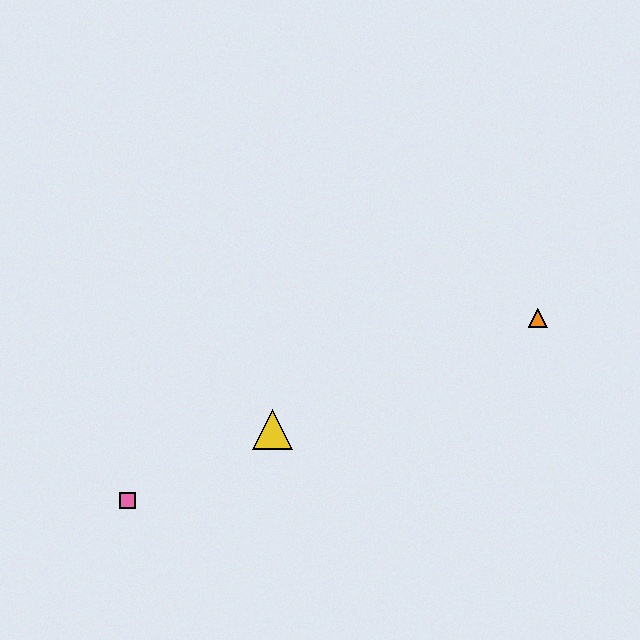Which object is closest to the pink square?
The yellow triangle is closest to the pink square.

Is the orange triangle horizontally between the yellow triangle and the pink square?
No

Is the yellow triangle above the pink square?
Yes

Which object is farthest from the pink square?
The orange triangle is farthest from the pink square.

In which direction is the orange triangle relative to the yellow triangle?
The orange triangle is to the right of the yellow triangle.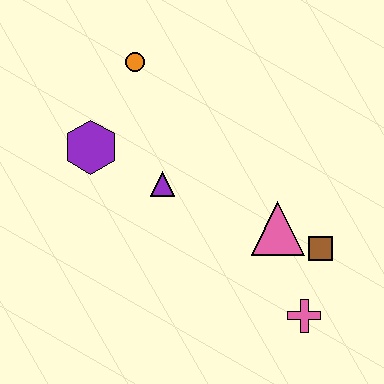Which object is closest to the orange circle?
The purple hexagon is closest to the orange circle.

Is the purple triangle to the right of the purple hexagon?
Yes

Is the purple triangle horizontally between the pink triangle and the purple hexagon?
Yes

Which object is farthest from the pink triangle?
The orange circle is farthest from the pink triangle.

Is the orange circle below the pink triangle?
No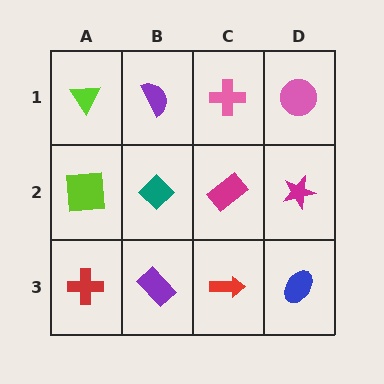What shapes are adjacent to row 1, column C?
A magenta rectangle (row 2, column C), a purple semicircle (row 1, column B), a pink circle (row 1, column D).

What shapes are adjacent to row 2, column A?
A lime triangle (row 1, column A), a red cross (row 3, column A), a teal diamond (row 2, column B).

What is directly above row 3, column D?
A magenta star.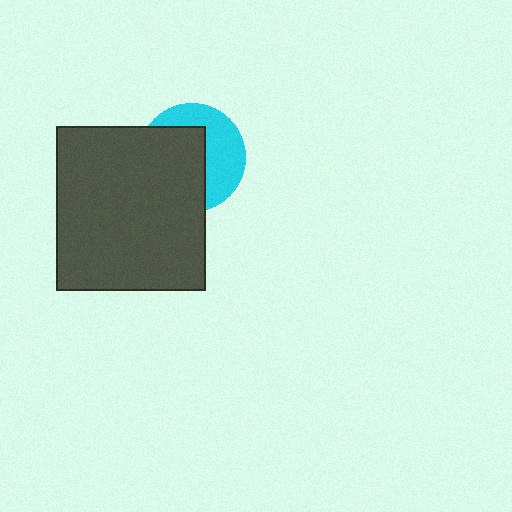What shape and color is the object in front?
The object in front is a dark gray rectangle.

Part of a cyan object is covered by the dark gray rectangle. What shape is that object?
It is a circle.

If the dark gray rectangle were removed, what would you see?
You would see the complete cyan circle.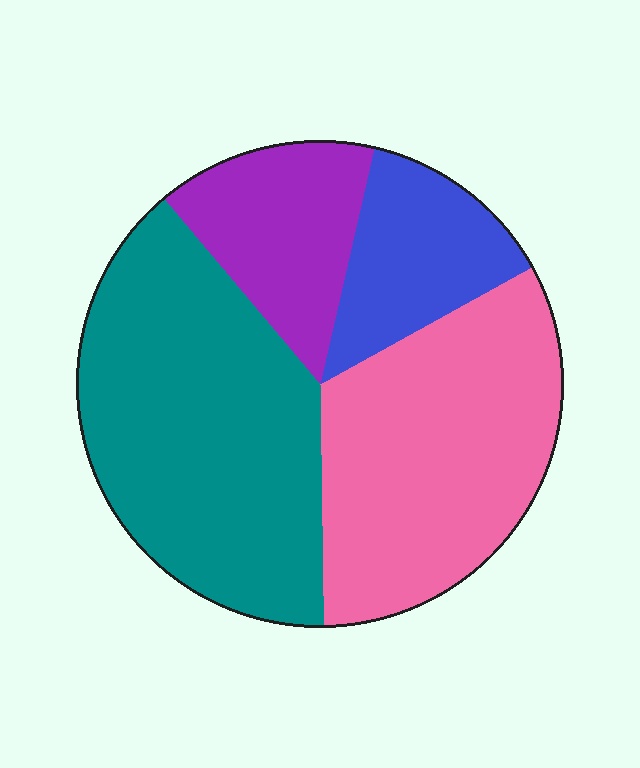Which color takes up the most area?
Teal, at roughly 40%.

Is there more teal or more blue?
Teal.